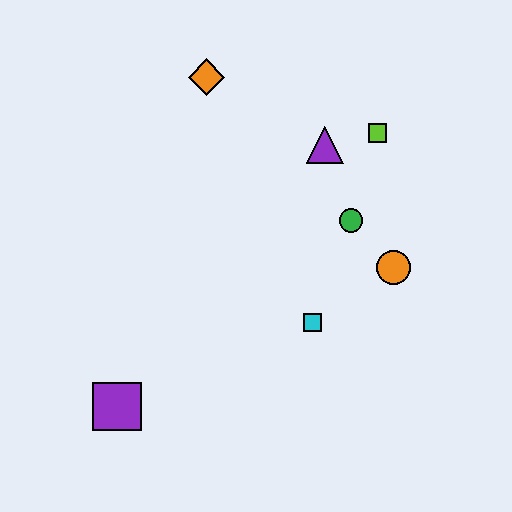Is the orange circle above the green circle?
No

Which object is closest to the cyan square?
The orange circle is closest to the cyan square.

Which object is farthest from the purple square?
The lime square is farthest from the purple square.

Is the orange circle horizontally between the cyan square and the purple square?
No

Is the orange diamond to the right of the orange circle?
No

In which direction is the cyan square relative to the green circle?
The cyan square is below the green circle.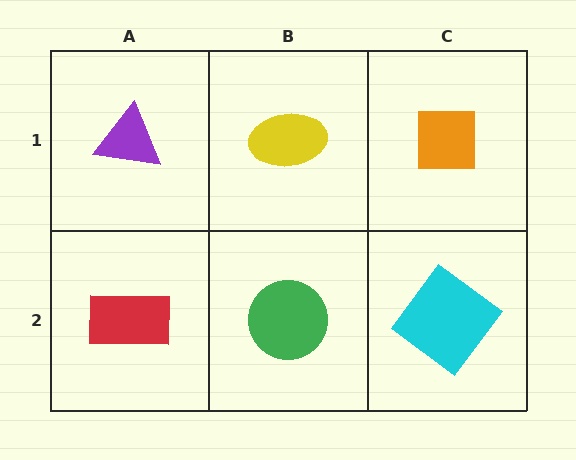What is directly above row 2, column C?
An orange square.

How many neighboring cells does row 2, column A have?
2.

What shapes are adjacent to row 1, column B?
A green circle (row 2, column B), a purple triangle (row 1, column A), an orange square (row 1, column C).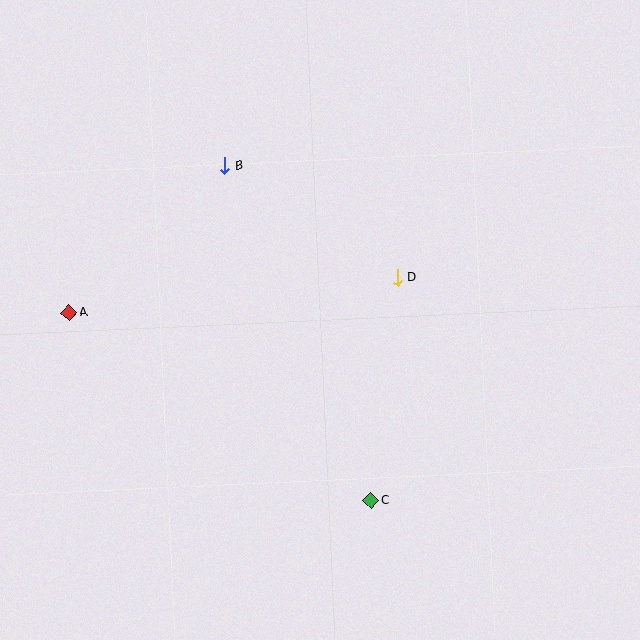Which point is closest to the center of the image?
Point D at (397, 278) is closest to the center.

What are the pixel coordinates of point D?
Point D is at (397, 278).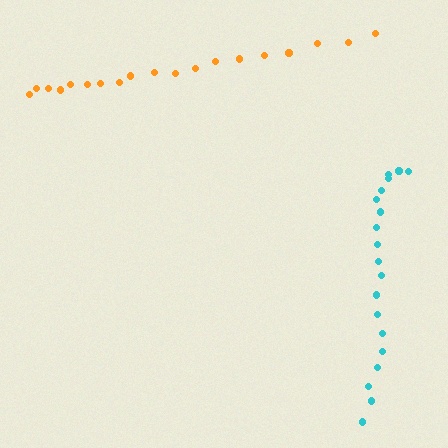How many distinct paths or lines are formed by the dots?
There are 2 distinct paths.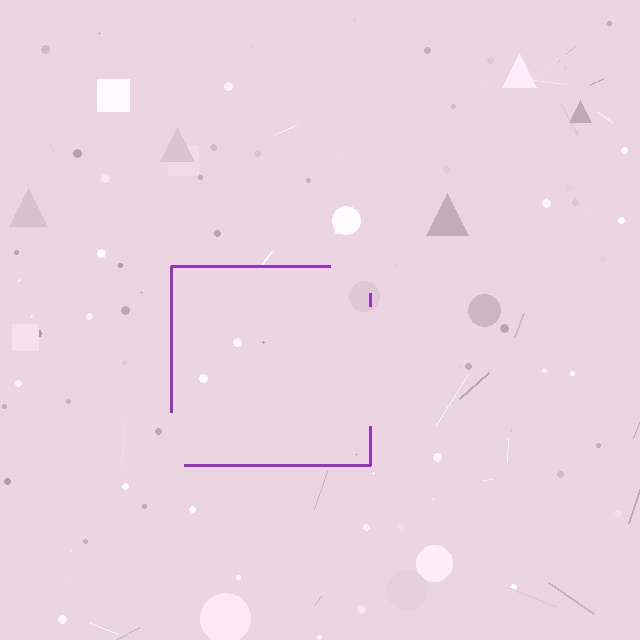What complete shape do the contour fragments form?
The contour fragments form a square.